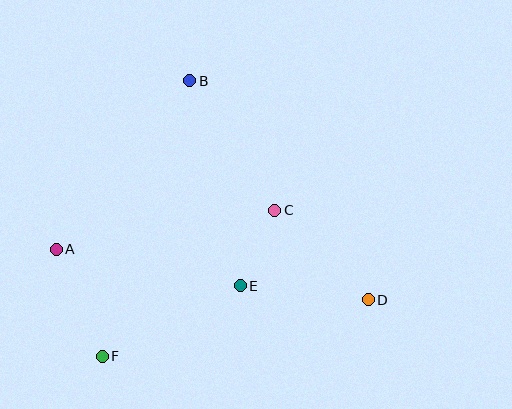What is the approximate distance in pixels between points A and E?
The distance between A and E is approximately 188 pixels.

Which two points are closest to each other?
Points C and E are closest to each other.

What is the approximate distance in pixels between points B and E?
The distance between B and E is approximately 211 pixels.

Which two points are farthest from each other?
Points A and D are farthest from each other.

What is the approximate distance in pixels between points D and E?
The distance between D and E is approximately 129 pixels.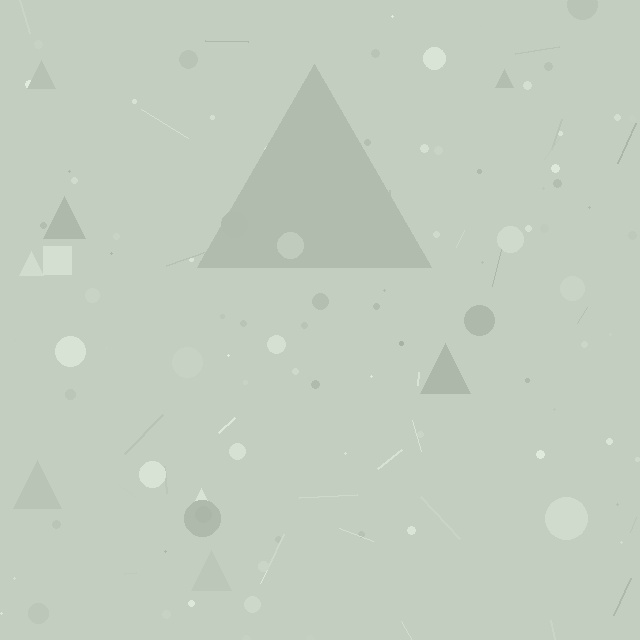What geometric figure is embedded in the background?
A triangle is embedded in the background.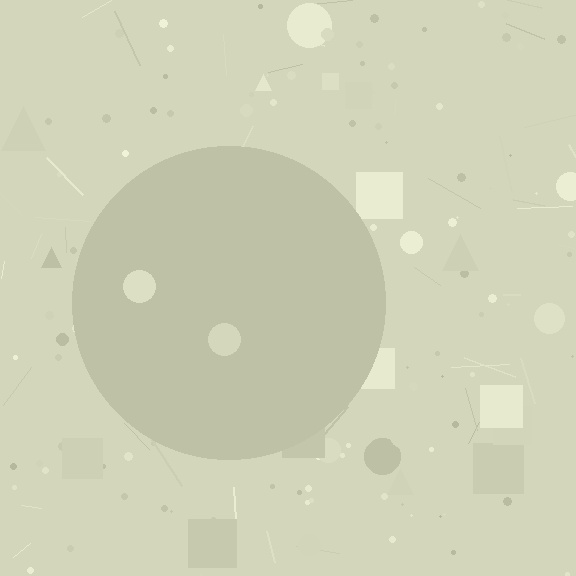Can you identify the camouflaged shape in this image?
The camouflaged shape is a circle.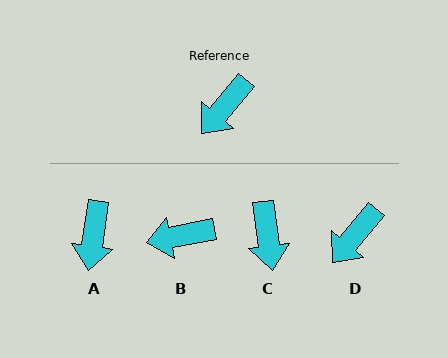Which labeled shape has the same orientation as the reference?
D.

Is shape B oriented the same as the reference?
No, it is off by about 39 degrees.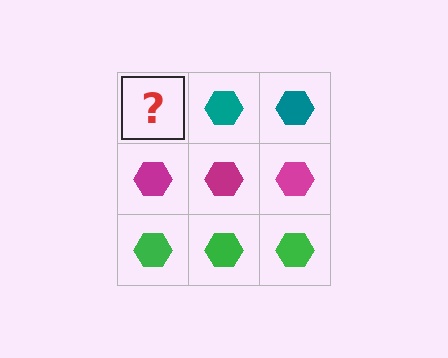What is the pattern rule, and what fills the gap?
The rule is that each row has a consistent color. The gap should be filled with a teal hexagon.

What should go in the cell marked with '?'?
The missing cell should contain a teal hexagon.